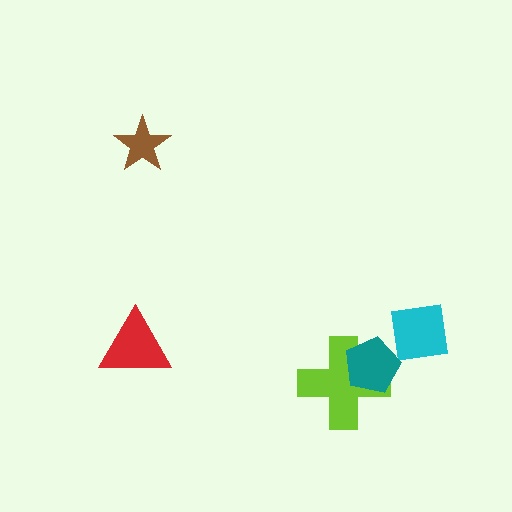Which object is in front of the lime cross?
The teal pentagon is in front of the lime cross.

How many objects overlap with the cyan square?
1 object overlaps with the cyan square.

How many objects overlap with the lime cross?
1 object overlaps with the lime cross.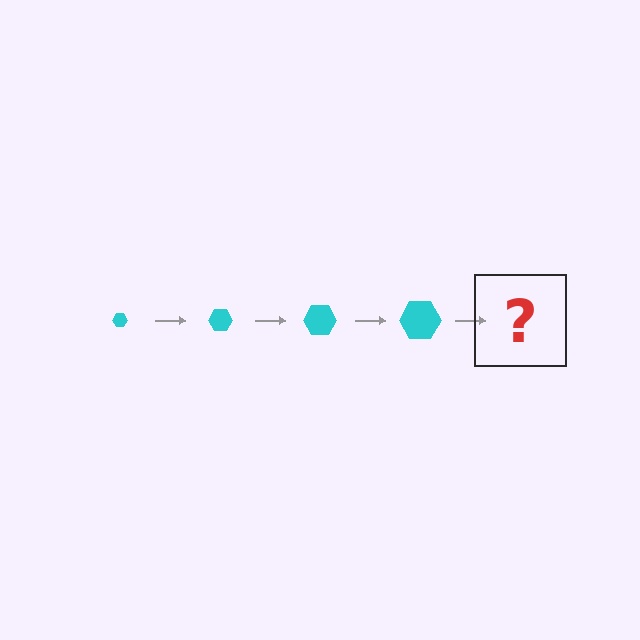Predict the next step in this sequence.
The next step is a cyan hexagon, larger than the previous one.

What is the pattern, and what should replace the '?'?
The pattern is that the hexagon gets progressively larger each step. The '?' should be a cyan hexagon, larger than the previous one.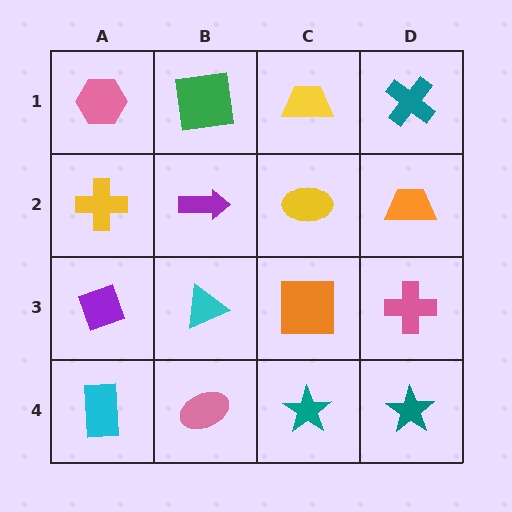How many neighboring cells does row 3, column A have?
3.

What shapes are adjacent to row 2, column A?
A pink hexagon (row 1, column A), a purple diamond (row 3, column A), a purple arrow (row 2, column B).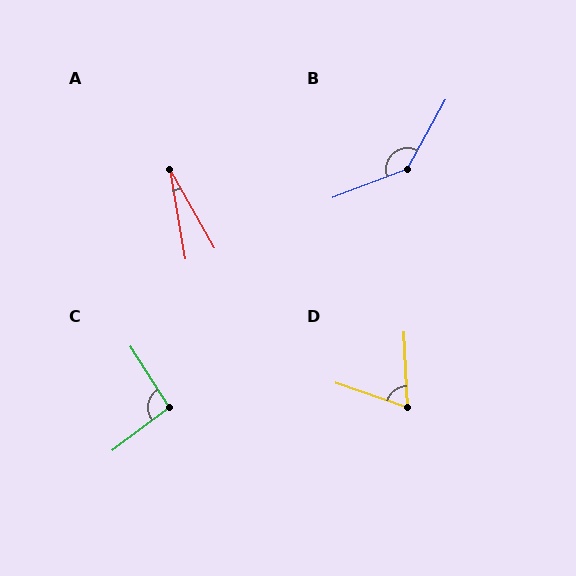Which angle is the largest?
B, at approximately 139 degrees.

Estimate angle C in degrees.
Approximately 94 degrees.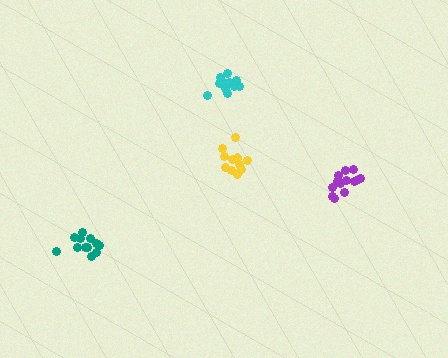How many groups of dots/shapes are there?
There are 4 groups.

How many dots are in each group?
Group 1: 11 dots, Group 2: 12 dots, Group 3: 13 dots, Group 4: 12 dots (48 total).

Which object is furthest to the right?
The purple cluster is rightmost.